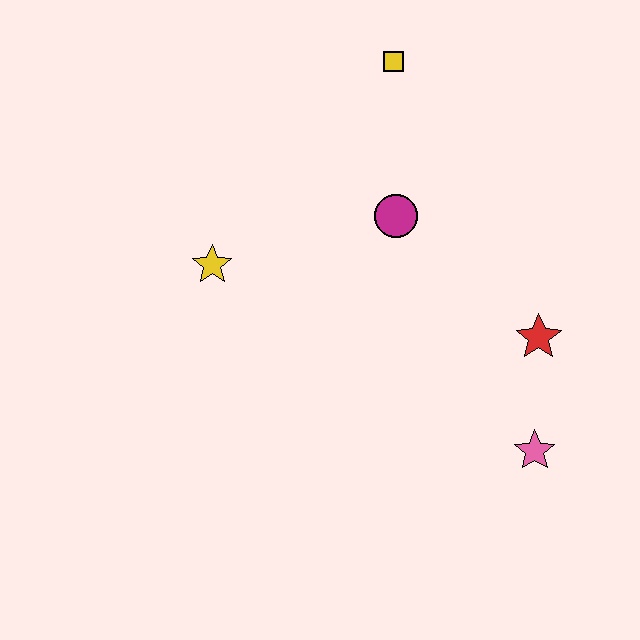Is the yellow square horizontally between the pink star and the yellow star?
Yes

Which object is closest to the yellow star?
The magenta circle is closest to the yellow star.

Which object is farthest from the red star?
The yellow star is farthest from the red star.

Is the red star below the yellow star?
Yes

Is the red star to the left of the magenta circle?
No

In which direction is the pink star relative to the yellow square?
The pink star is below the yellow square.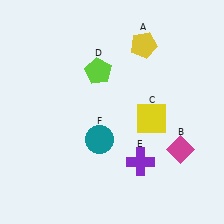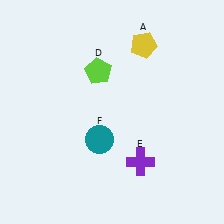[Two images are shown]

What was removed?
The magenta diamond (B), the yellow square (C) were removed in Image 2.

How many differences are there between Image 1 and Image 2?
There are 2 differences between the two images.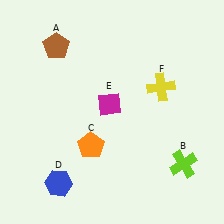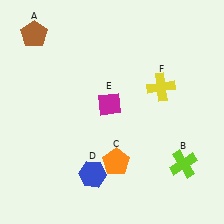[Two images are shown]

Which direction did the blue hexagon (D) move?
The blue hexagon (D) moved right.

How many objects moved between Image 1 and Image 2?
3 objects moved between the two images.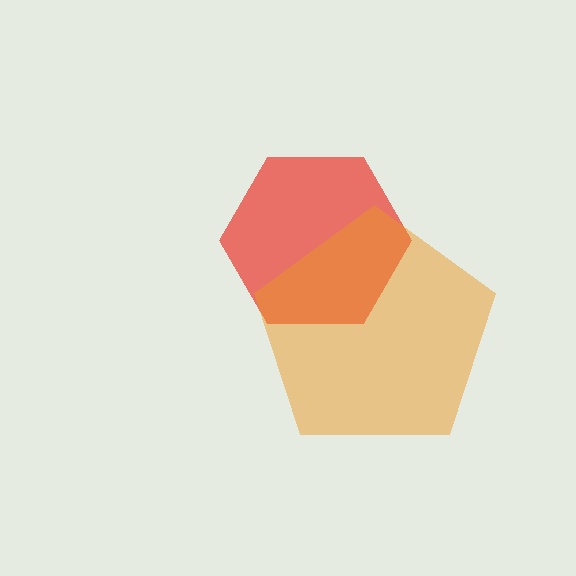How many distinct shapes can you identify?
There are 2 distinct shapes: a red hexagon, an orange pentagon.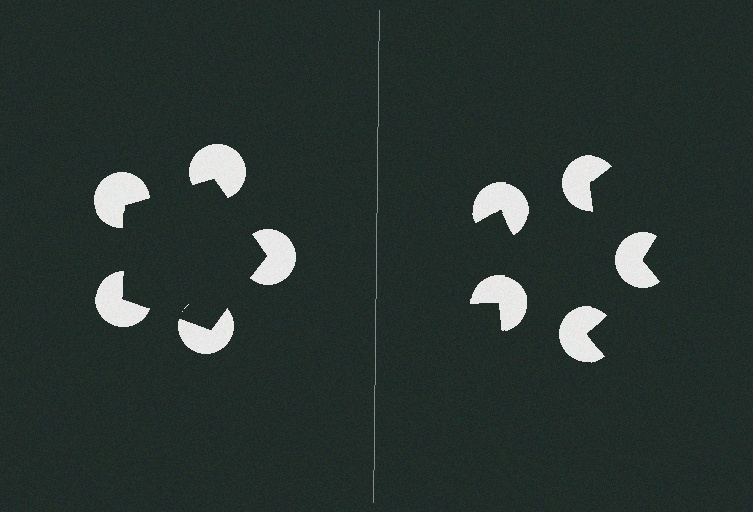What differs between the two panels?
The pac-man discs are positioned identically on both sides; only the wedge orientations differ. On the left they align to a pentagon; on the right they are misaligned.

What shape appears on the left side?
An illusory pentagon.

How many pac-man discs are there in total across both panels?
10 — 5 on each side.